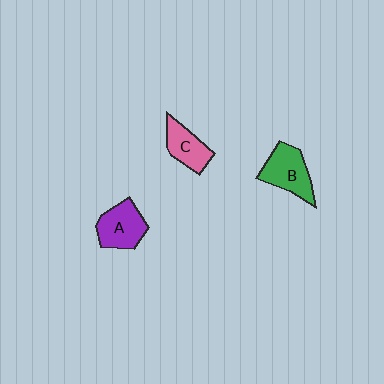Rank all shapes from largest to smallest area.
From largest to smallest: B (green), A (purple), C (pink).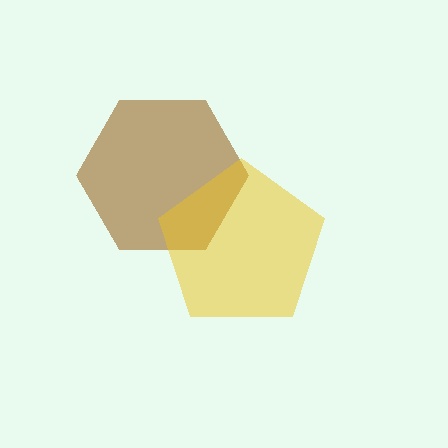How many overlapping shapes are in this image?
There are 2 overlapping shapes in the image.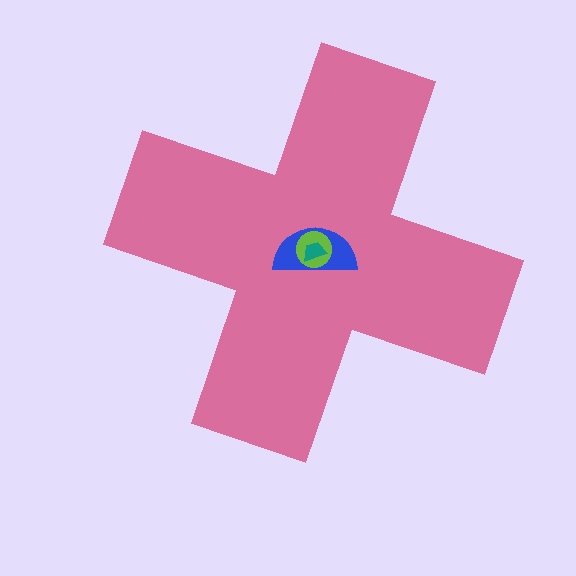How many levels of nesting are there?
4.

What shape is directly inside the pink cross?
The blue semicircle.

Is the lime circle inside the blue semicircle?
Yes.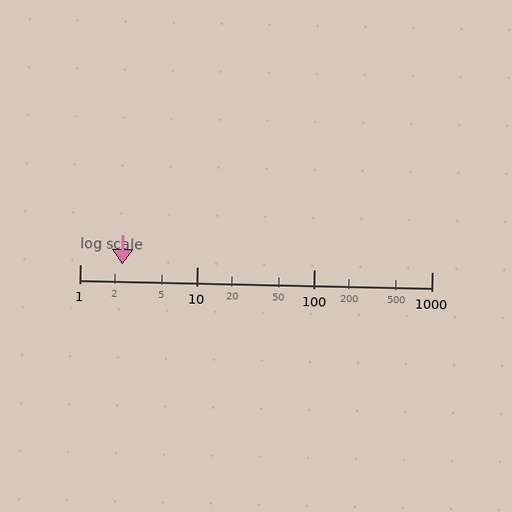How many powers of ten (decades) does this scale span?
The scale spans 3 decades, from 1 to 1000.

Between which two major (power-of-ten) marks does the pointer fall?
The pointer is between 1 and 10.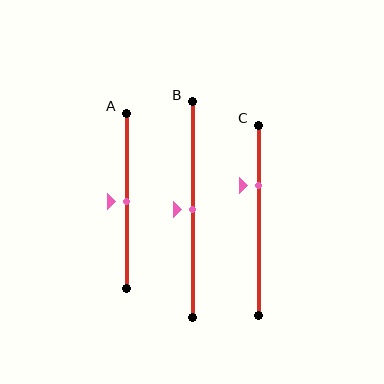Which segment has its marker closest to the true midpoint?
Segment A has its marker closest to the true midpoint.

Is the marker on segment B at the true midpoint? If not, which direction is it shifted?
Yes, the marker on segment B is at the true midpoint.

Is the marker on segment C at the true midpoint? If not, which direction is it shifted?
No, the marker on segment C is shifted upward by about 18% of the segment length.